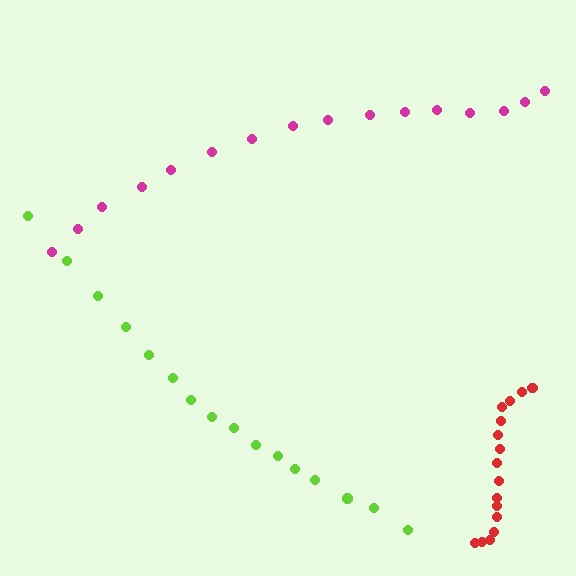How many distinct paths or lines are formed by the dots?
There are 3 distinct paths.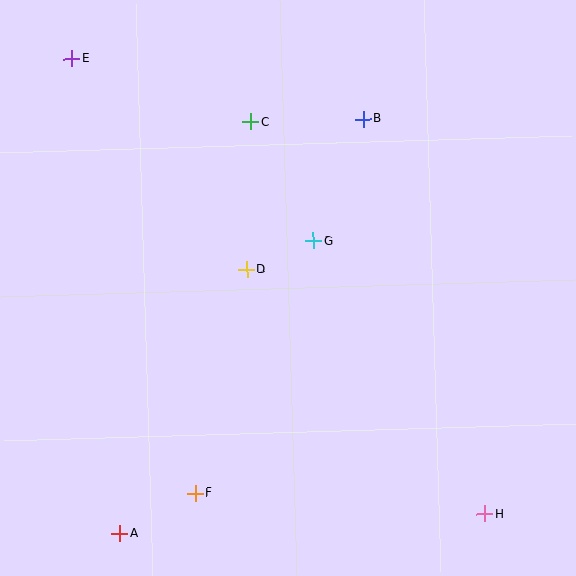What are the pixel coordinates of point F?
Point F is at (195, 493).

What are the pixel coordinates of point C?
Point C is at (251, 122).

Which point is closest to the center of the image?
Point D at (247, 270) is closest to the center.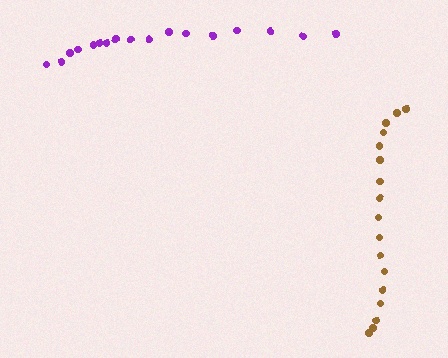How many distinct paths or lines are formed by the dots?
There are 2 distinct paths.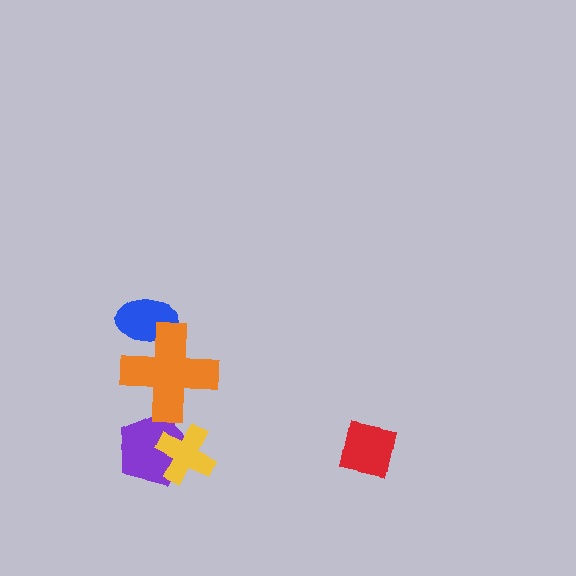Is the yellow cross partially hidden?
No, no other shape covers it.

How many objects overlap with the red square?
0 objects overlap with the red square.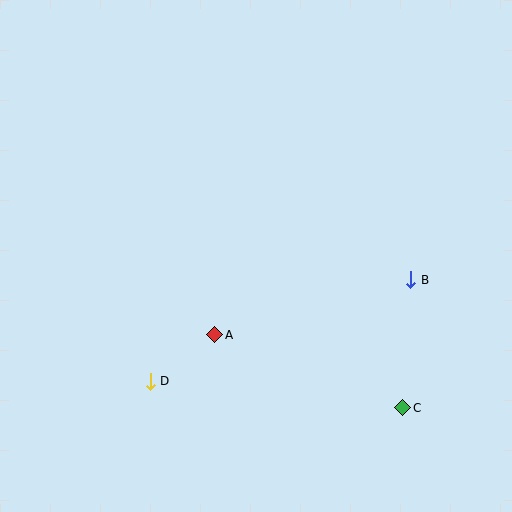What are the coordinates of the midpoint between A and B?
The midpoint between A and B is at (313, 307).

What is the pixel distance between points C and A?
The distance between C and A is 201 pixels.